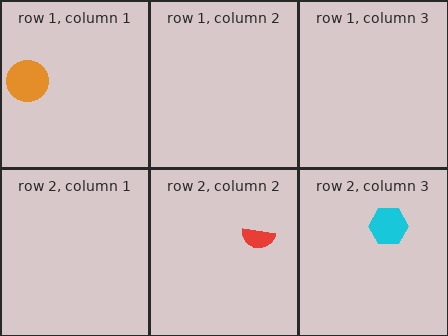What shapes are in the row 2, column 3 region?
The cyan hexagon.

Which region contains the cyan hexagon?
The row 2, column 3 region.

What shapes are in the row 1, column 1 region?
The orange circle.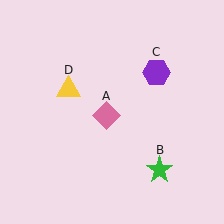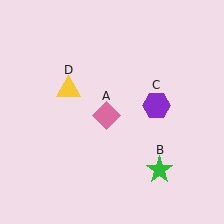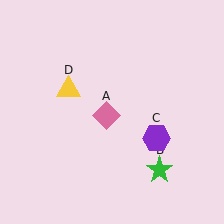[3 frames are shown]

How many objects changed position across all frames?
1 object changed position: purple hexagon (object C).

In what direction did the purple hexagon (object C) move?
The purple hexagon (object C) moved down.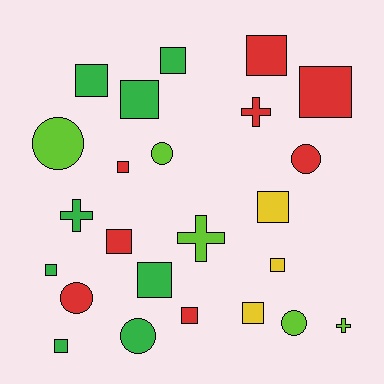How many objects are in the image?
There are 24 objects.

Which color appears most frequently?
Green, with 8 objects.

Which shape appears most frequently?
Square, with 14 objects.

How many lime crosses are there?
There are 2 lime crosses.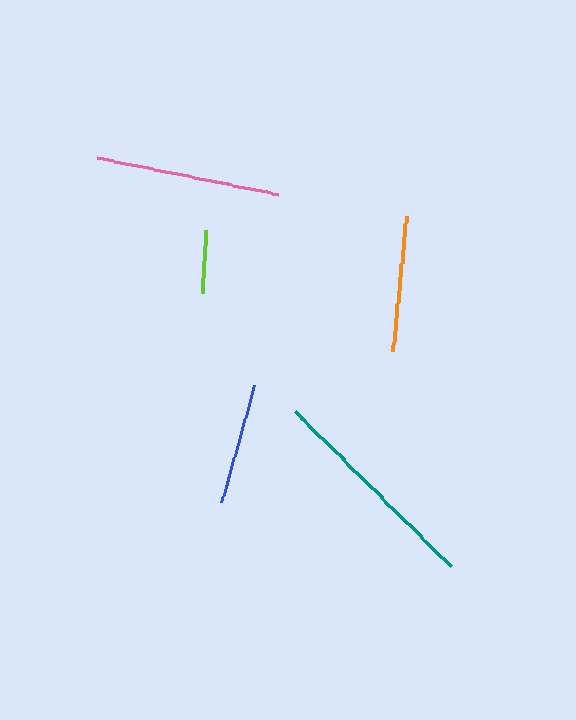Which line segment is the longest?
The teal line is the longest at approximately 220 pixels.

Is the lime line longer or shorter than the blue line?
The blue line is longer than the lime line.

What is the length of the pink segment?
The pink segment is approximately 185 pixels long.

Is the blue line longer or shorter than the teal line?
The teal line is longer than the blue line.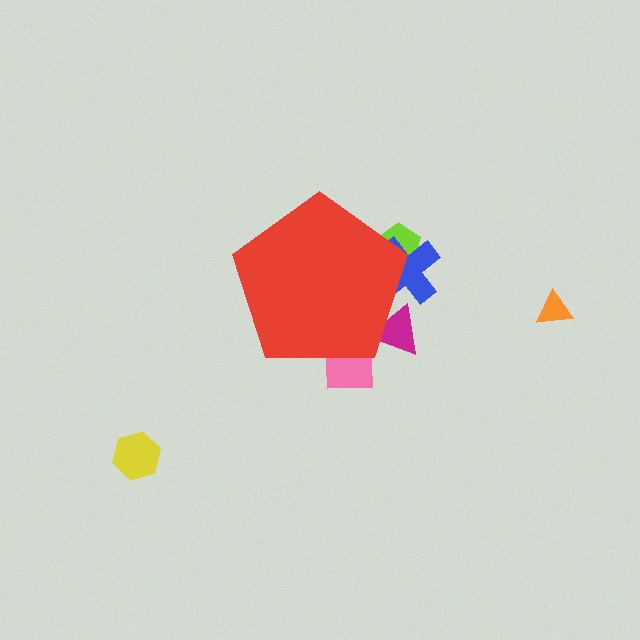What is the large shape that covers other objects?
A red pentagon.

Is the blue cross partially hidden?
Yes, the blue cross is partially hidden behind the red pentagon.